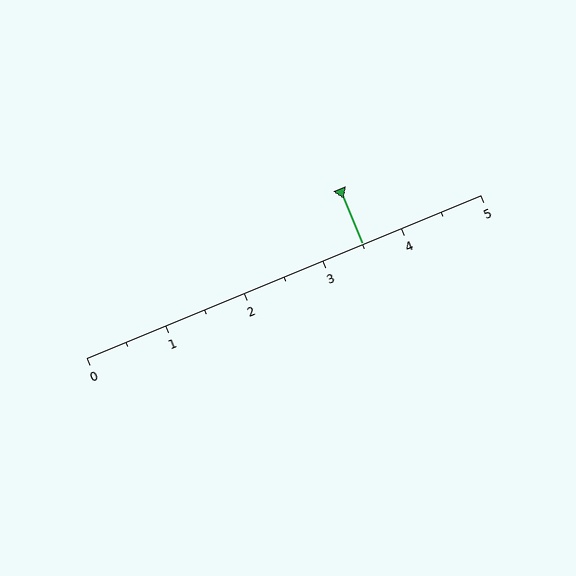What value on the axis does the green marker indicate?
The marker indicates approximately 3.5.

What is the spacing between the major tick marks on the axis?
The major ticks are spaced 1 apart.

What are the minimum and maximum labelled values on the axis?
The axis runs from 0 to 5.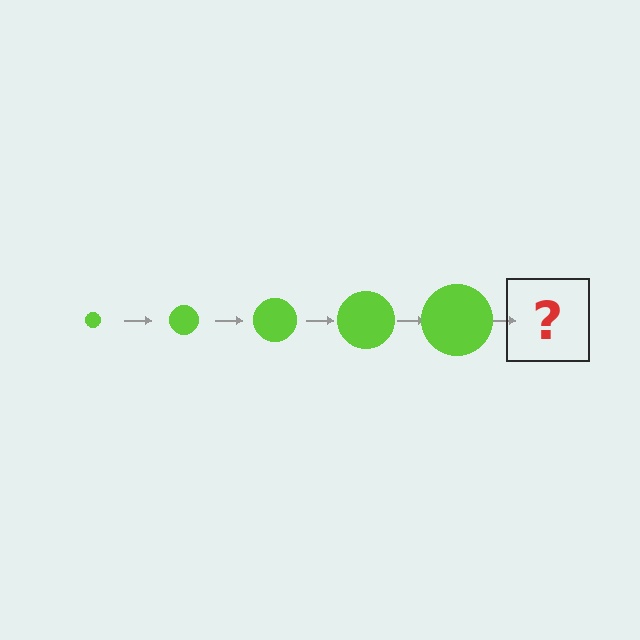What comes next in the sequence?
The next element should be a lime circle, larger than the previous one.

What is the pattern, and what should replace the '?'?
The pattern is that the circle gets progressively larger each step. The '?' should be a lime circle, larger than the previous one.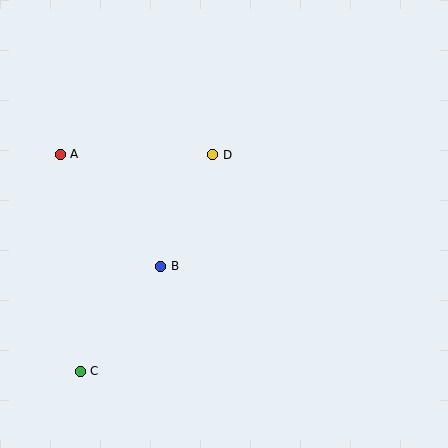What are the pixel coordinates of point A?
Point A is at (60, 154).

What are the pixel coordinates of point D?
Point D is at (213, 155).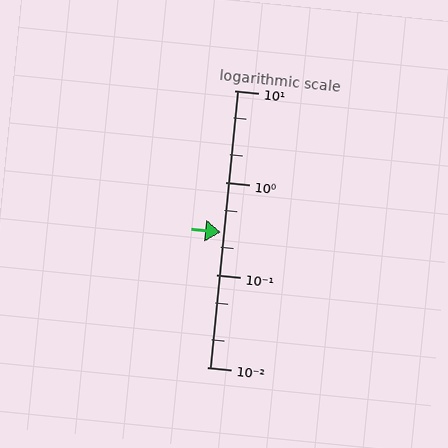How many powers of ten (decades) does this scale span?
The scale spans 3 decades, from 0.01 to 10.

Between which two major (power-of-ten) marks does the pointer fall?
The pointer is between 0.1 and 1.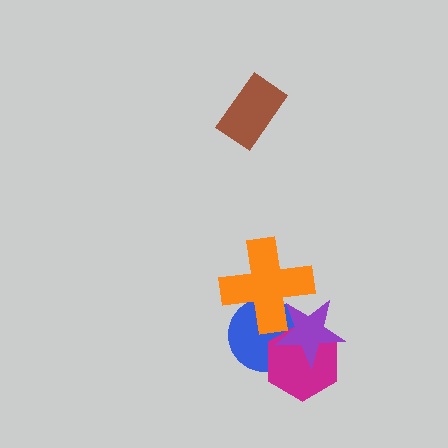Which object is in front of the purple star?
The orange cross is in front of the purple star.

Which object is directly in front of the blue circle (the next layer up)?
The magenta hexagon is directly in front of the blue circle.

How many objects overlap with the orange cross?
2 objects overlap with the orange cross.